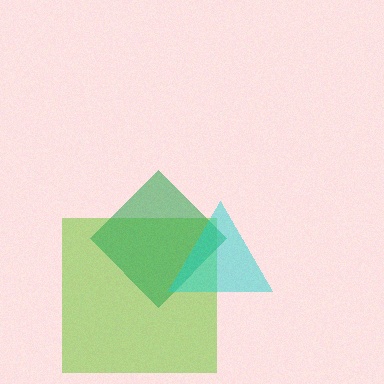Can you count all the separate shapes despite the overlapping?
Yes, there are 3 separate shapes.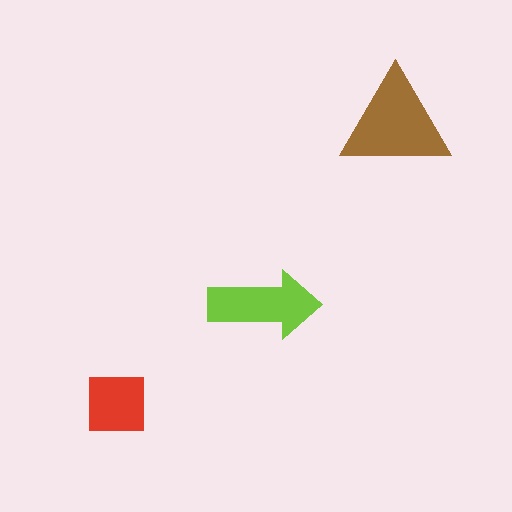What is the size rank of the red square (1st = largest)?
3rd.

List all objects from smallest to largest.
The red square, the lime arrow, the brown triangle.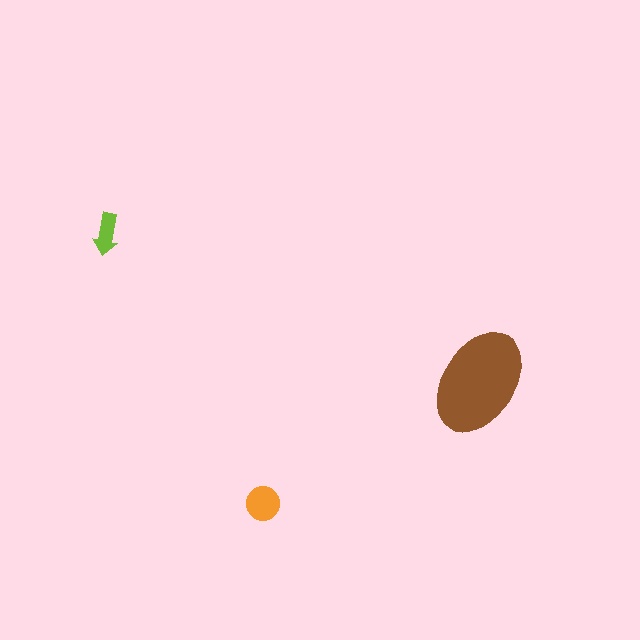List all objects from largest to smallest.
The brown ellipse, the orange circle, the lime arrow.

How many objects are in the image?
There are 3 objects in the image.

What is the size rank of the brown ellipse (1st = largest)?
1st.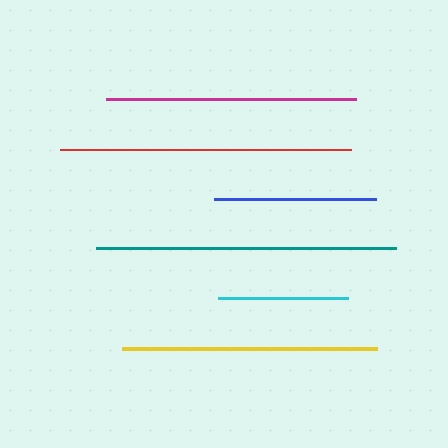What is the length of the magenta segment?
The magenta segment is approximately 250 pixels long.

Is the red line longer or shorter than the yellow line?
The red line is longer than the yellow line.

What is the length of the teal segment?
The teal segment is approximately 301 pixels long.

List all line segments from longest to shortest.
From longest to shortest: teal, red, yellow, magenta, blue, cyan.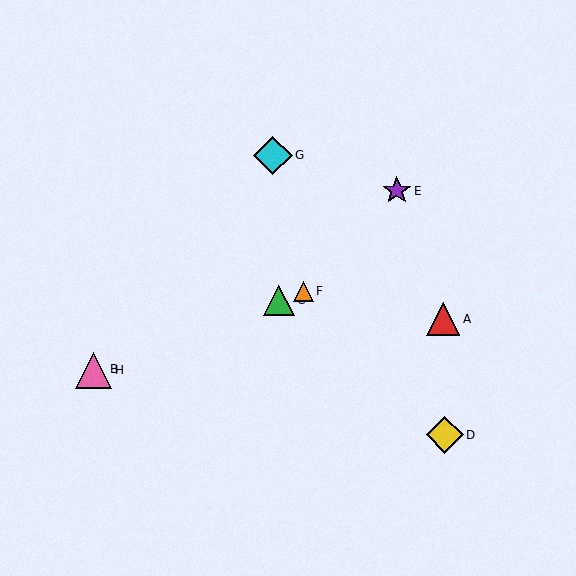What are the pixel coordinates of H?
Object H is at (94, 370).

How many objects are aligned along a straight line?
4 objects (B, C, F, H) are aligned along a straight line.